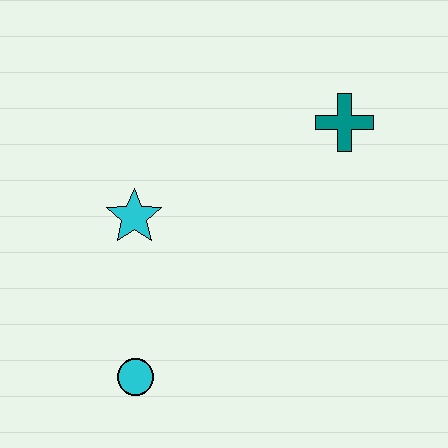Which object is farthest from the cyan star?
The teal cross is farthest from the cyan star.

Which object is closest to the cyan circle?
The cyan star is closest to the cyan circle.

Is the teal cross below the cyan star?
No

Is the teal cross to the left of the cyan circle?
No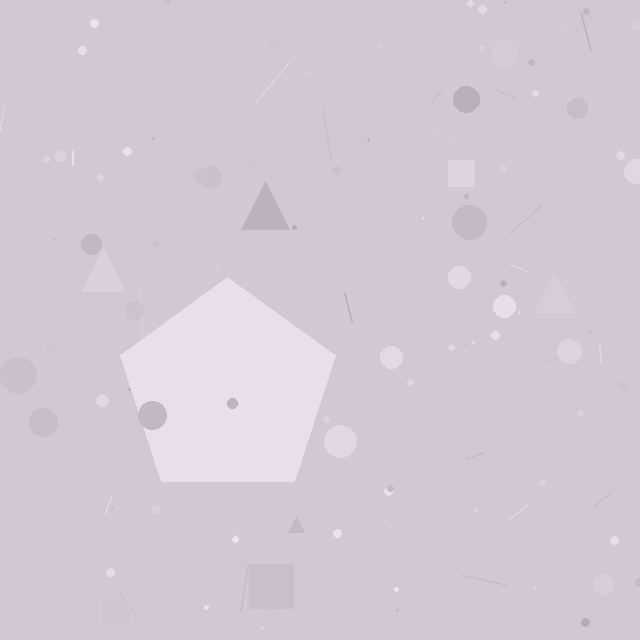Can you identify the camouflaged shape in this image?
The camouflaged shape is a pentagon.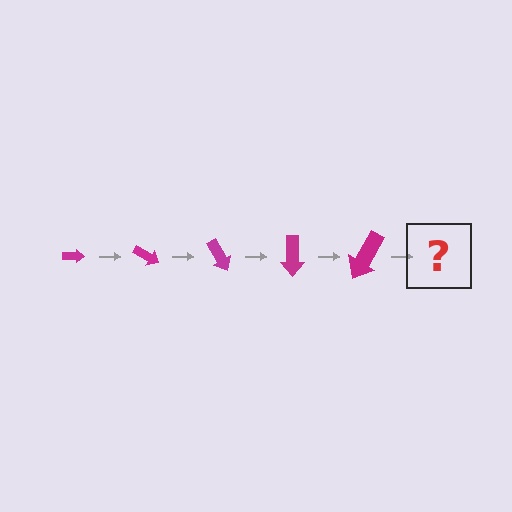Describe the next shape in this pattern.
It should be an arrow, larger than the previous one and rotated 150 degrees from the start.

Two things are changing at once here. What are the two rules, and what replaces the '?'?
The two rules are that the arrow grows larger each step and it rotates 30 degrees each step. The '?' should be an arrow, larger than the previous one and rotated 150 degrees from the start.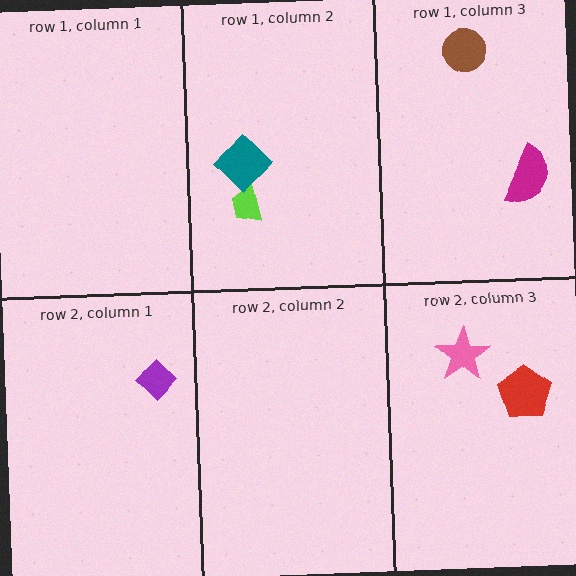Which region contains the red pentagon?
The row 2, column 3 region.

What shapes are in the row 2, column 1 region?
The purple diamond.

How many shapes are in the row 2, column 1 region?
1.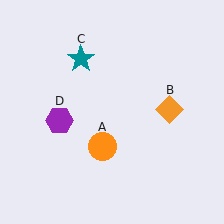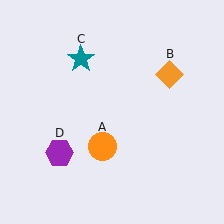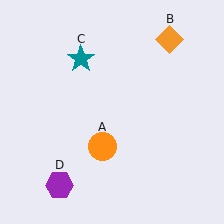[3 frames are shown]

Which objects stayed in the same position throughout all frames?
Orange circle (object A) and teal star (object C) remained stationary.